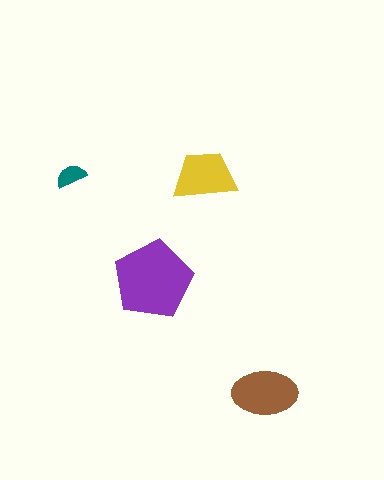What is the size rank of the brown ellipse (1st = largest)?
2nd.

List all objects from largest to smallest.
The purple pentagon, the brown ellipse, the yellow trapezoid, the teal semicircle.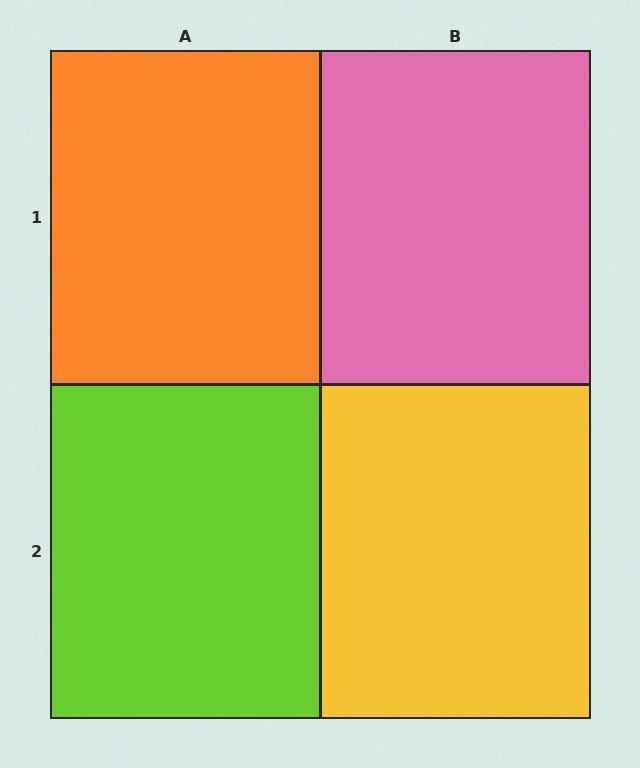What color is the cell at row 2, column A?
Lime.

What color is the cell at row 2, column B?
Yellow.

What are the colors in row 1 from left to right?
Orange, pink.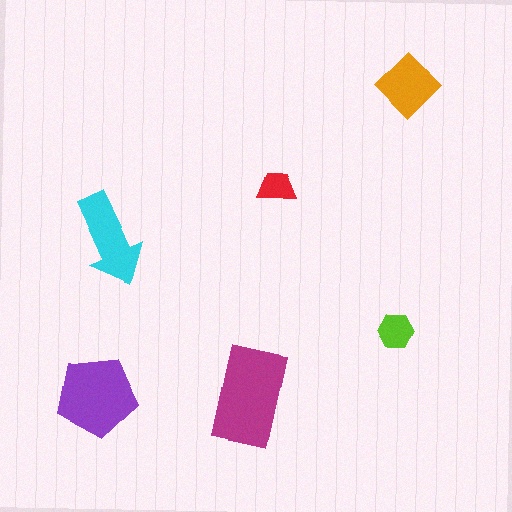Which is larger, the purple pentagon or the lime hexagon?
The purple pentagon.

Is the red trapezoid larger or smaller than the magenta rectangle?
Smaller.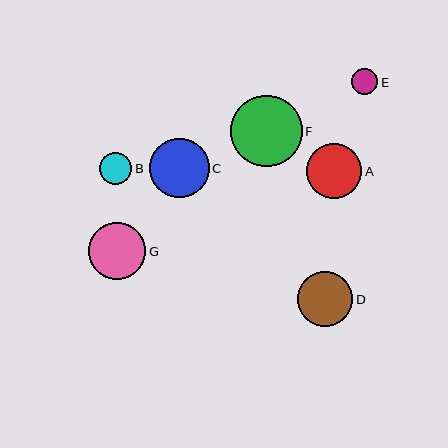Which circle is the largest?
Circle F is the largest with a size of approximately 71 pixels.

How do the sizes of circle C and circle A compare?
Circle C and circle A are approximately the same size.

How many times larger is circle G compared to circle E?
Circle G is approximately 2.2 times the size of circle E.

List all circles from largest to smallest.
From largest to smallest: F, C, G, D, A, B, E.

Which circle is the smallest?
Circle E is the smallest with a size of approximately 26 pixels.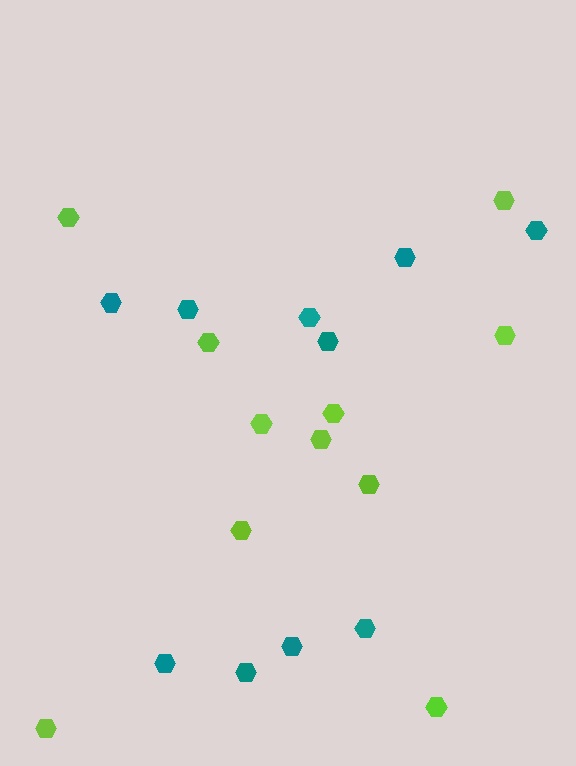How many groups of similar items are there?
There are 2 groups: one group of lime hexagons (11) and one group of teal hexagons (10).